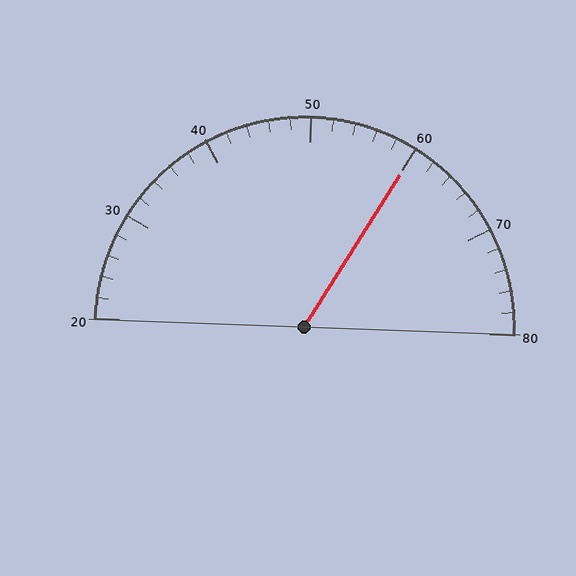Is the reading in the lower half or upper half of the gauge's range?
The reading is in the upper half of the range (20 to 80).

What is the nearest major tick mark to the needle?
The nearest major tick mark is 60.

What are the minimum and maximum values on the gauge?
The gauge ranges from 20 to 80.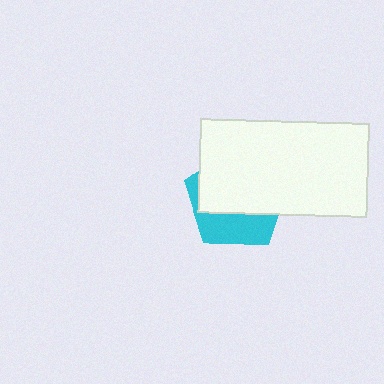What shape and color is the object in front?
The object in front is a white rectangle.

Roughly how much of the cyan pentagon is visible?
A small part of it is visible (roughly 35%).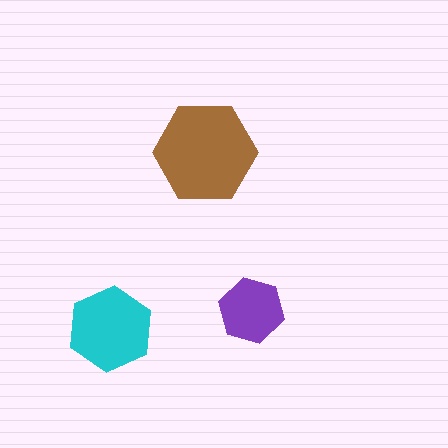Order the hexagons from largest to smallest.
the brown one, the cyan one, the purple one.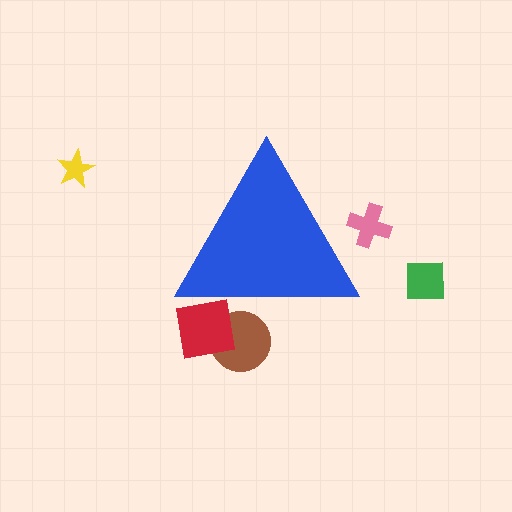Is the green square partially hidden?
No, the green square is fully visible.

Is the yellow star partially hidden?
No, the yellow star is fully visible.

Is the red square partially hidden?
Yes, the red square is partially hidden behind the blue triangle.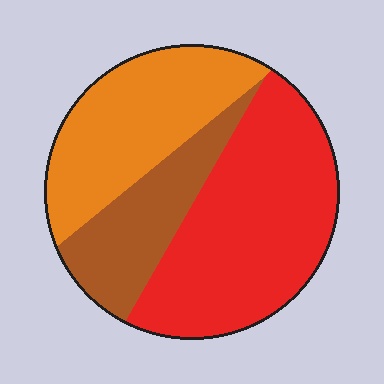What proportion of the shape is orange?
Orange covers 32% of the shape.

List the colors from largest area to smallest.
From largest to smallest: red, orange, brown.